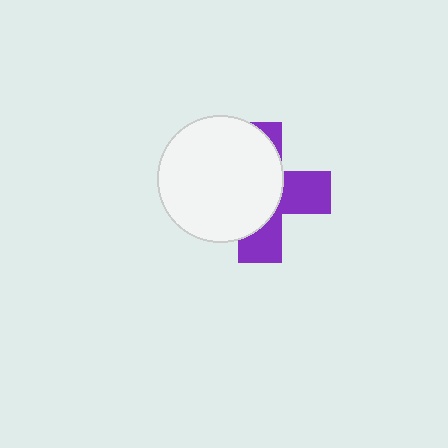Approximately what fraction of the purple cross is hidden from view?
Roughly 60% of the purple cross is hidden behind the white circle.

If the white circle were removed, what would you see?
You would see the complete purple cross.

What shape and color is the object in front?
The object in front is a white circle.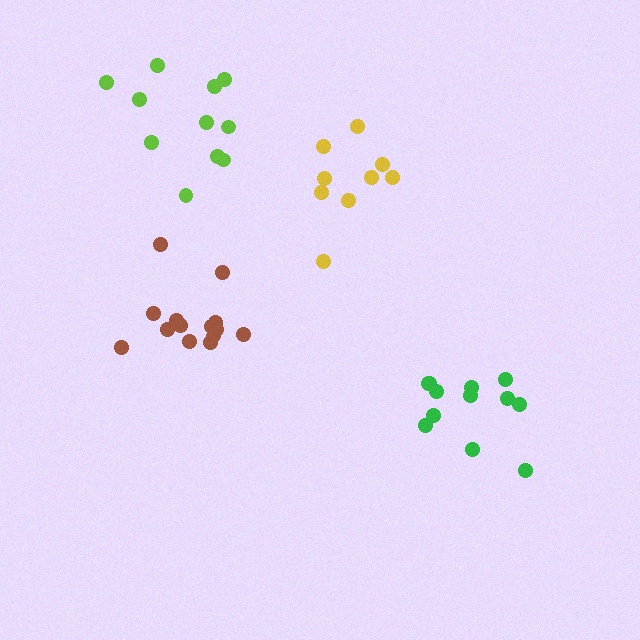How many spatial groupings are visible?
There are 4 spatial groupings.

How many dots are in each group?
Group 1: 12 dots, Group 2: 14 dots, Group 3: 9 dots, Group 4: 11 dots (46 total).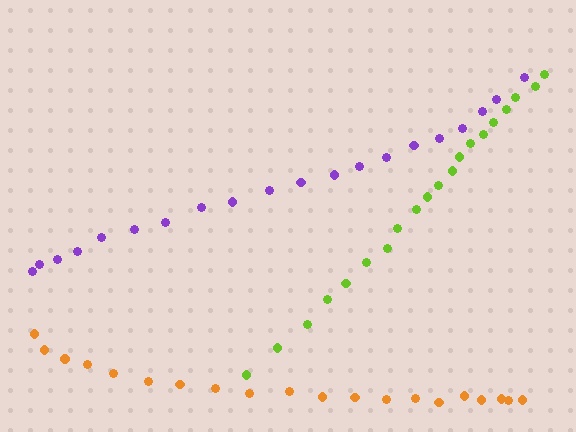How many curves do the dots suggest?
There are 3 distinct paths.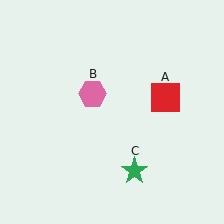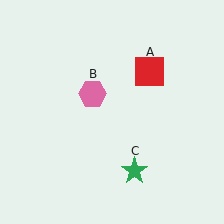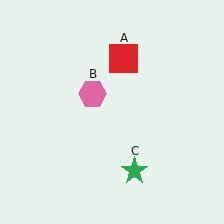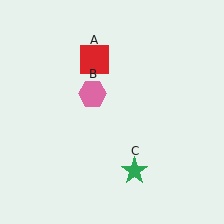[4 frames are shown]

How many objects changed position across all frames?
1 object changed position: red square (object A).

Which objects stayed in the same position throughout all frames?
Pink hexagon (object B) and green star (object C) remained stationary.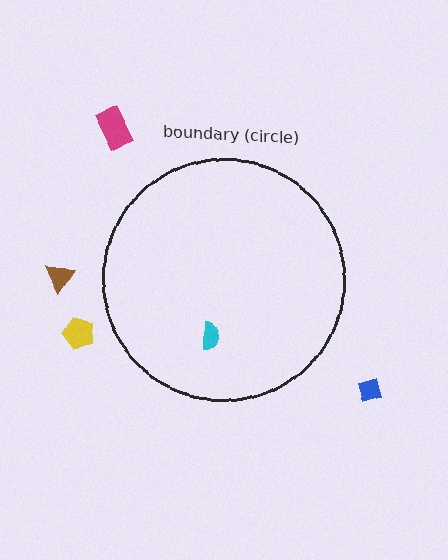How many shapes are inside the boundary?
1 inside, 4 outside.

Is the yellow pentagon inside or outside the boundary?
Outside.